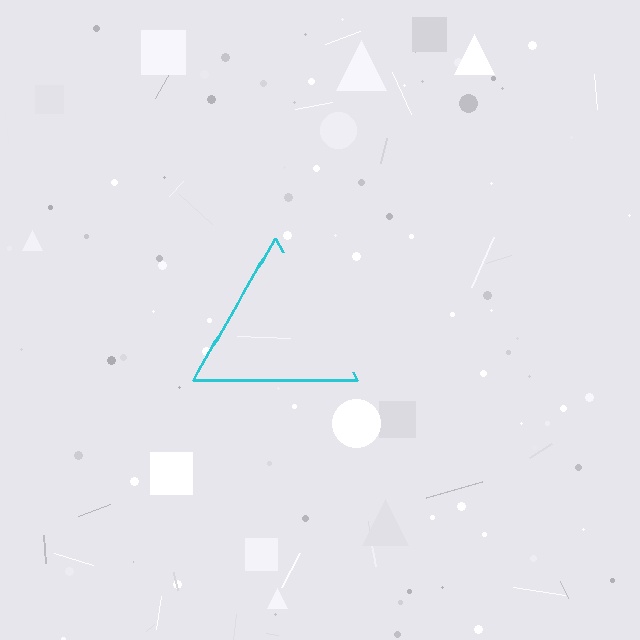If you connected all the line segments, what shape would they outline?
They would outline a triangle.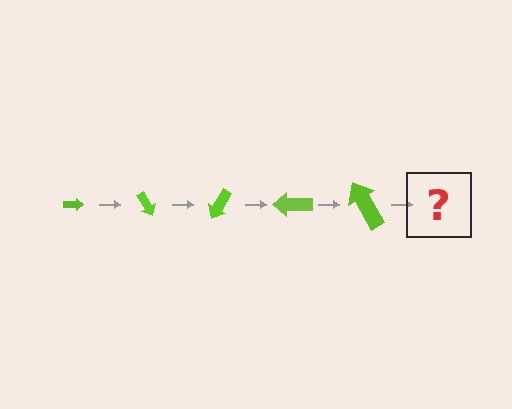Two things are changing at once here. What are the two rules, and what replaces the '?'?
The two rules are that the arrow grows larger each step and it rotates 60 degrees each step. The '?' should be an arrow, larger than the previous one and rotated 300 degrees from the start.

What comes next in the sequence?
The next element should be an arrow, larger than the previous one and rotated 300 degrees from the start.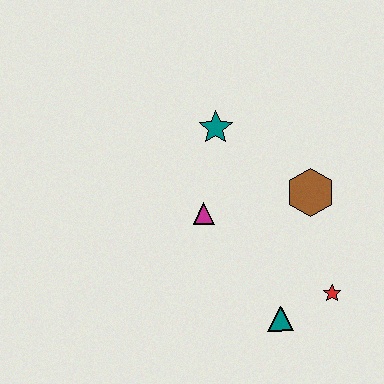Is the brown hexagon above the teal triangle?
Yes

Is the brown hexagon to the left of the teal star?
No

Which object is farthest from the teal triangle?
The teal star is farthest from the teal triangle.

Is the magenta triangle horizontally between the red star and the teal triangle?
No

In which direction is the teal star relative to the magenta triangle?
The teal star is above the magenta triangle.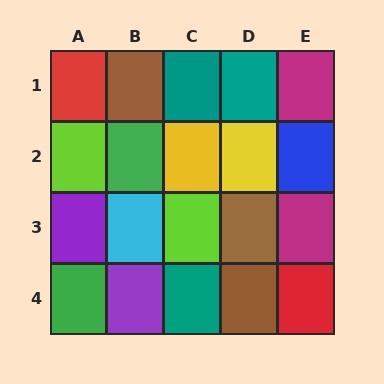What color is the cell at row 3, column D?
Brown.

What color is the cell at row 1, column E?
Magenta.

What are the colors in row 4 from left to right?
Green, purple, teal, brown, red.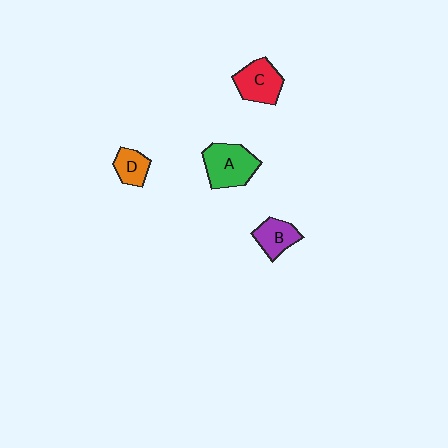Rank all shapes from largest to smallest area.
From largest to smallest: A (green), C (red), B (purple), D (orange).